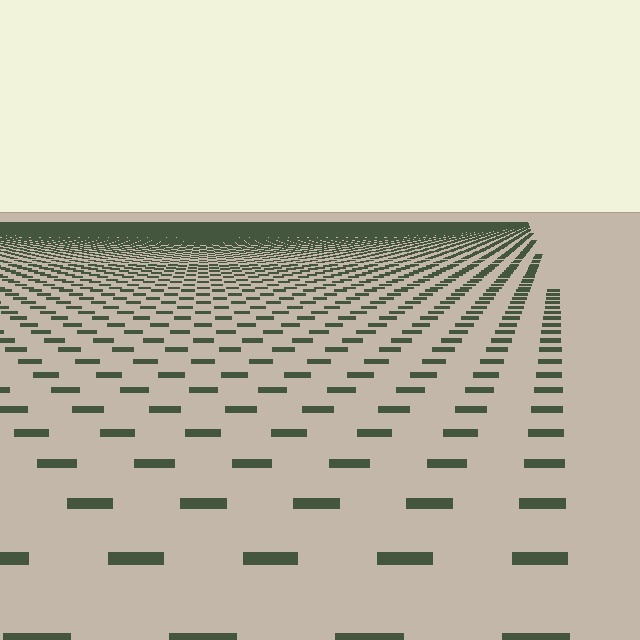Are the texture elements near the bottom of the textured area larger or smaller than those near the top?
Larger. Near the bottom, elements are closer to the viewer and appear at a bigger on-screen size.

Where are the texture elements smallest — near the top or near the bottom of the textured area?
Near the top.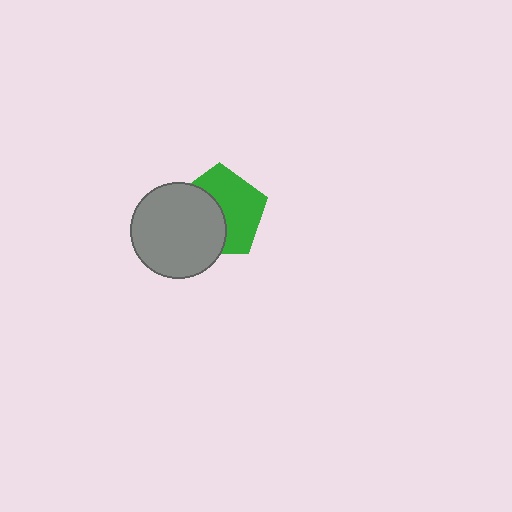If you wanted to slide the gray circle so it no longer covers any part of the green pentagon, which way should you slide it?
Slide it left — that is the most direct way to separate the two shapes.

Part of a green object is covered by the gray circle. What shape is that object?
It is a pentagon.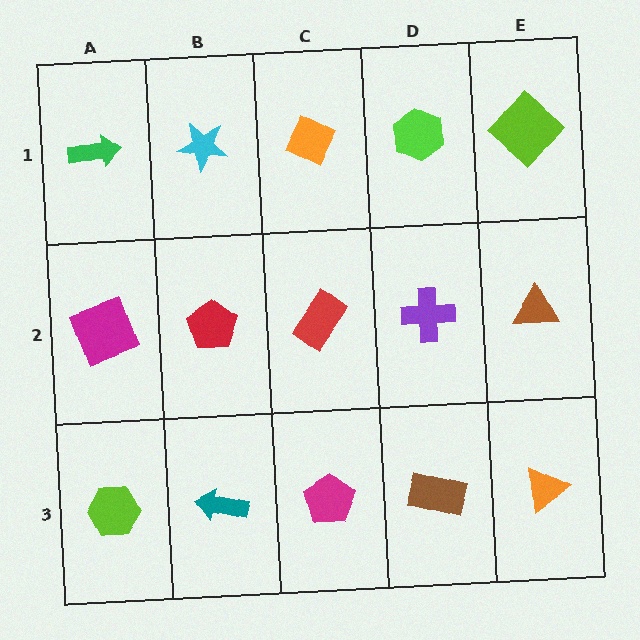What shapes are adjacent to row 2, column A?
A green arrow (row 1, column A), a lime hexagon (row 3, column A), a red pentagon (row 2, column B).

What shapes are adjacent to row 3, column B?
A red pentagon (row 2, column B), a lime hexagon (row 3, column A), a magenta pentagon (row 3, column C).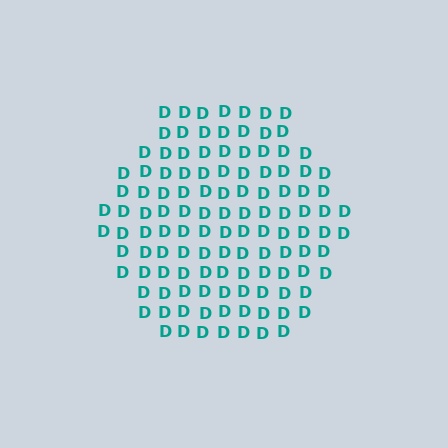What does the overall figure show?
The overall figure shows a hexagon.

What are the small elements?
The small elements are letter D's.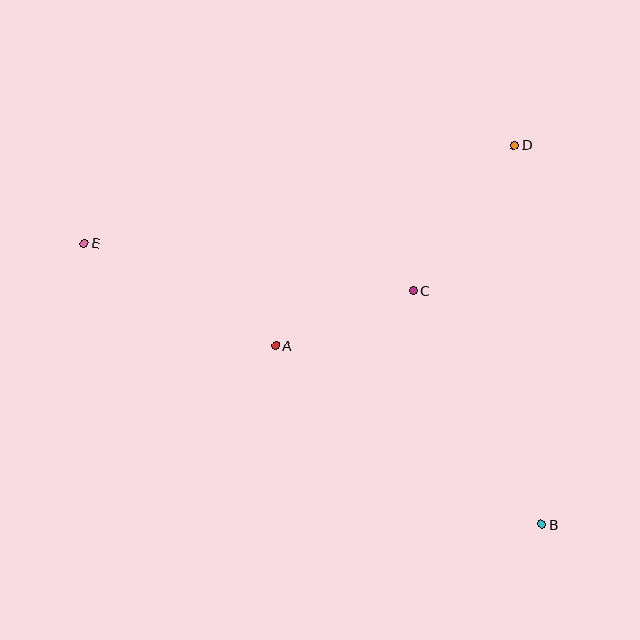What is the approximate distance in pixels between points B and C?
The distance between B and C is approximately 267 pixels.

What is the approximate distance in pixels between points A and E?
The distance between A and E is approximately 217 pixels.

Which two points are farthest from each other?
Points B and E are farthest from each other.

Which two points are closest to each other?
Points A and C are closest to each other.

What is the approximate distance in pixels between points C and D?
The distance between C and D is approximately 177 pixels.